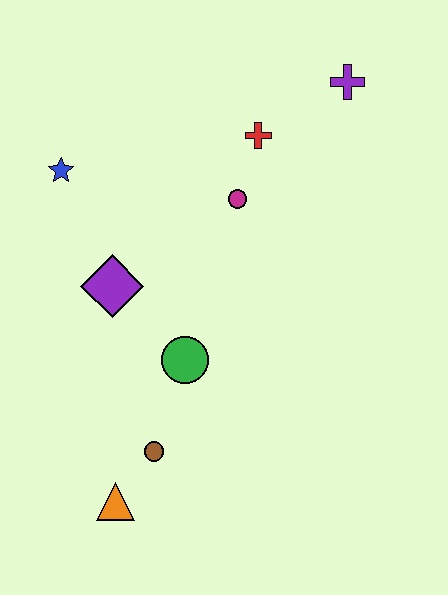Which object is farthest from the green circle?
The purple cross is farthest from the green circle.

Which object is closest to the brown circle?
The orange triangle is closest to the brown circle.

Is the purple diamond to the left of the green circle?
Yes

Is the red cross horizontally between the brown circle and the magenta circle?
No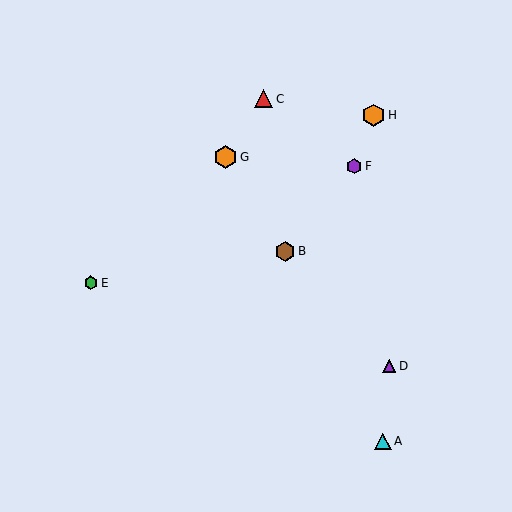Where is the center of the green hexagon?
The center of the green hexagon is at (91, 283).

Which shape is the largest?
The orange hexagon (labeled G) is the largest.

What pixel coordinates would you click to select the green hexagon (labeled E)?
Click at (91, 283) to select the green hexagon E.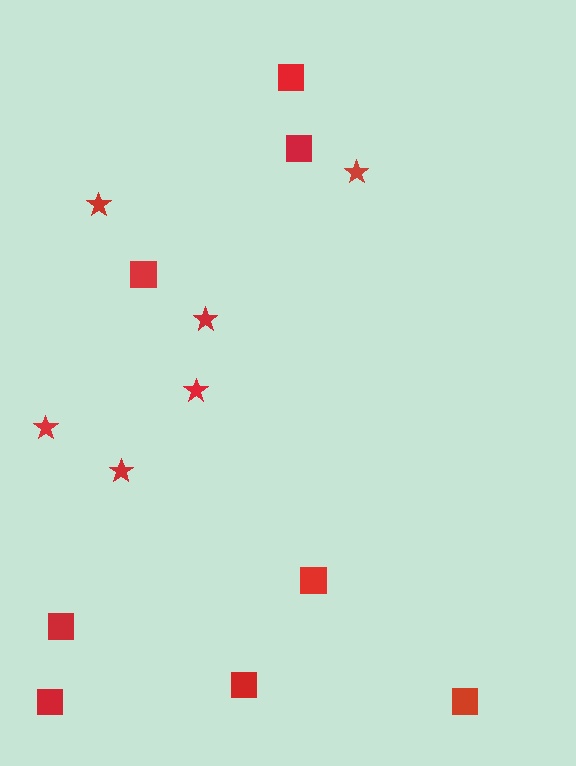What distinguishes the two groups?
There are 2 groups: one group of squares (8) and one group of stars (6).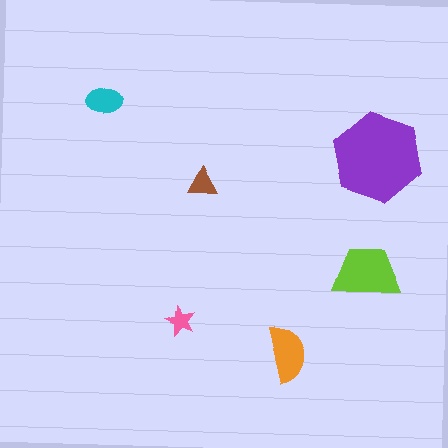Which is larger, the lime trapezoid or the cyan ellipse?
The lime trapezoid.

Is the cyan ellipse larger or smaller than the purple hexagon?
Smaller.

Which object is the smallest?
The pink star.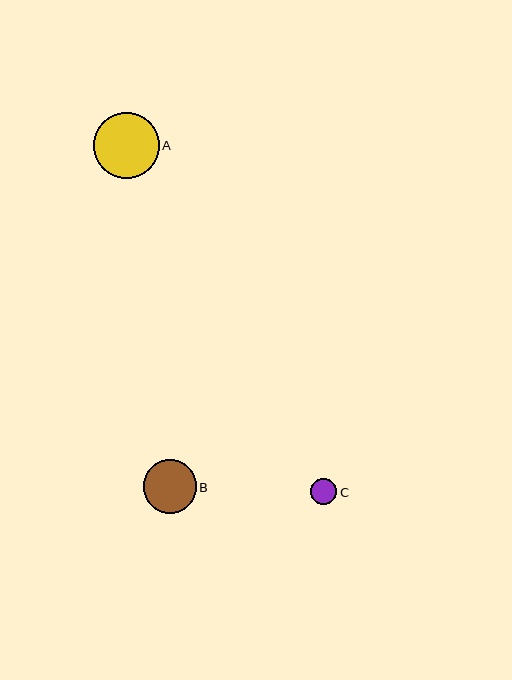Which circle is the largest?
Circle A is the largest with a size of approximately 66 pixels.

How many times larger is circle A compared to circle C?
Circle A is approximately 2.5 times the size of circle C.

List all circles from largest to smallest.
From largest to smallest: A, B, C.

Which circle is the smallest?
Circle C is the smallest with a size of approximately 27 pixels.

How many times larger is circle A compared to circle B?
Circle A is approximately 1.2 times the size of circle B.